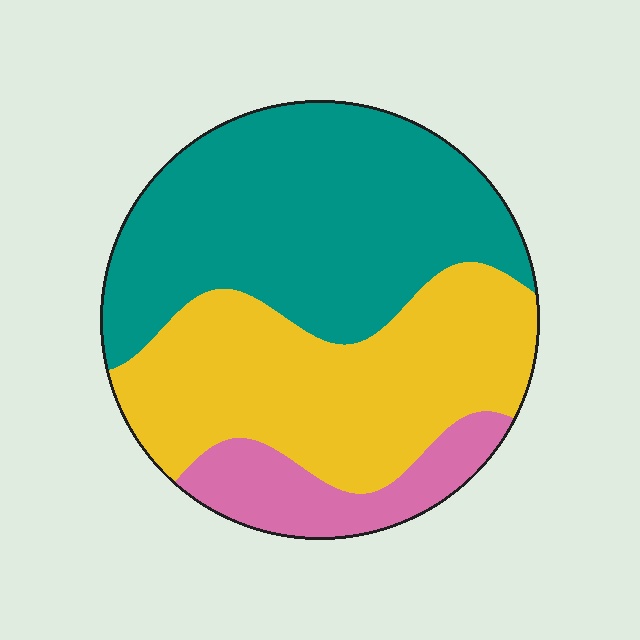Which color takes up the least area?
Pink, at roughly 15%.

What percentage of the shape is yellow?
Yellow takes up about two fifths (2/5) of the shape.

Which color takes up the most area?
Teal, at roughly 45%.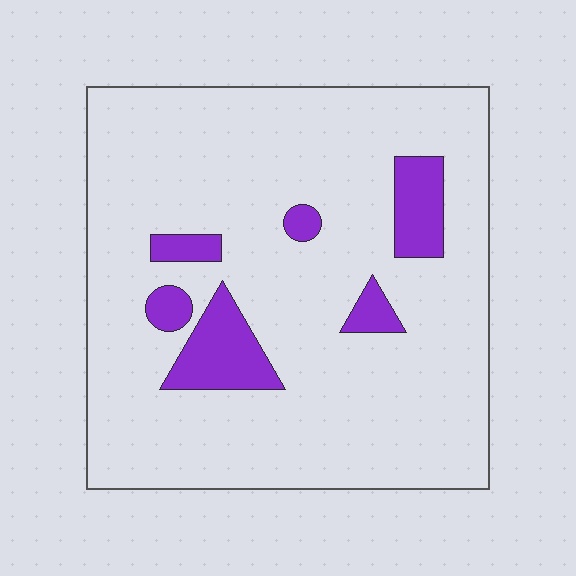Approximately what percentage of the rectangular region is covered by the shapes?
Approximately 10%.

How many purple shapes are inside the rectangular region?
6.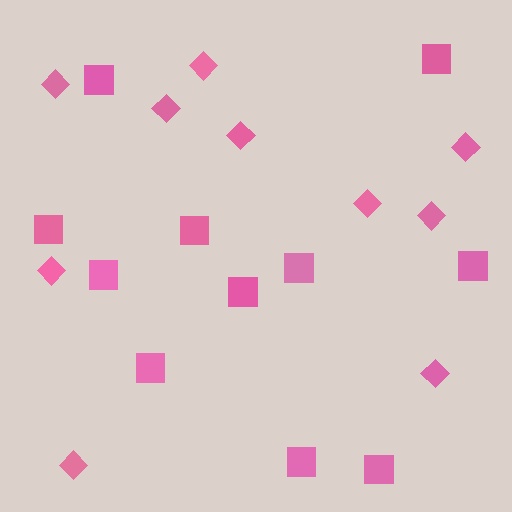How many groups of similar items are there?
There are 2 groups: one group of diamonds (10) and one group of squares (11).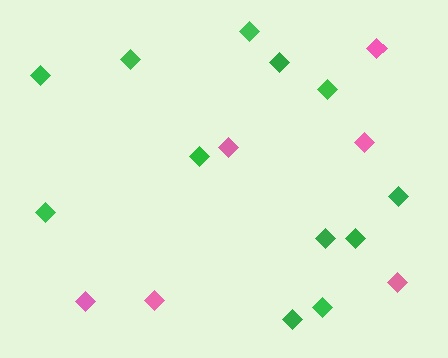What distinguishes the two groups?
There are 2 groups: one group of pink diamonds (6) and one group of green diamonds (12).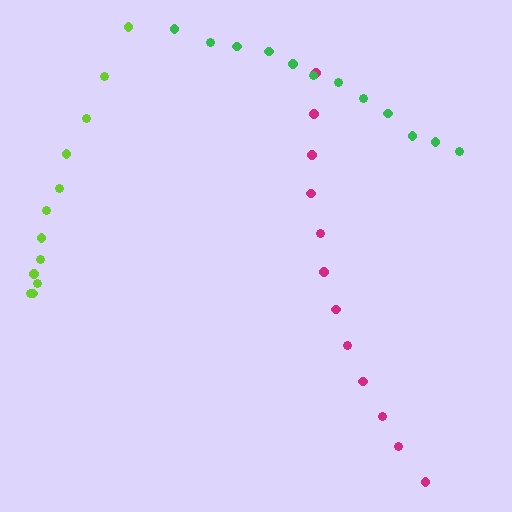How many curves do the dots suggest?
There are 3 distinct paths.